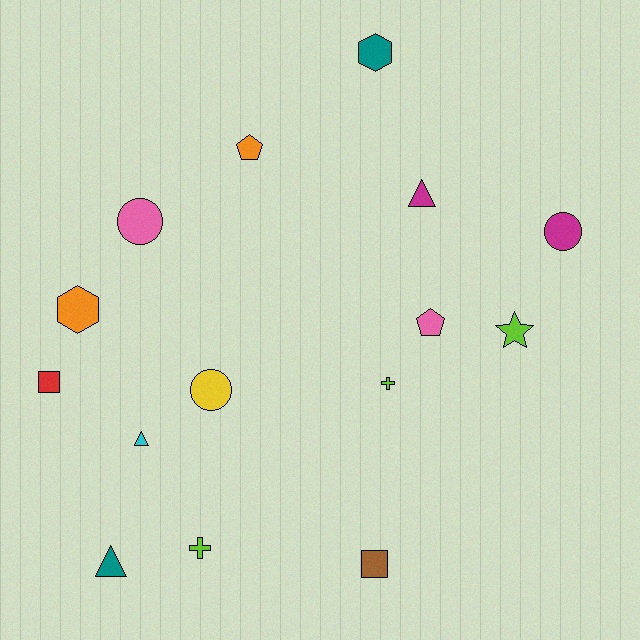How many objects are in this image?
There are 15 objects.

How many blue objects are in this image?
There are no blue objects.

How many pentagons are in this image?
There are 2 pentagons.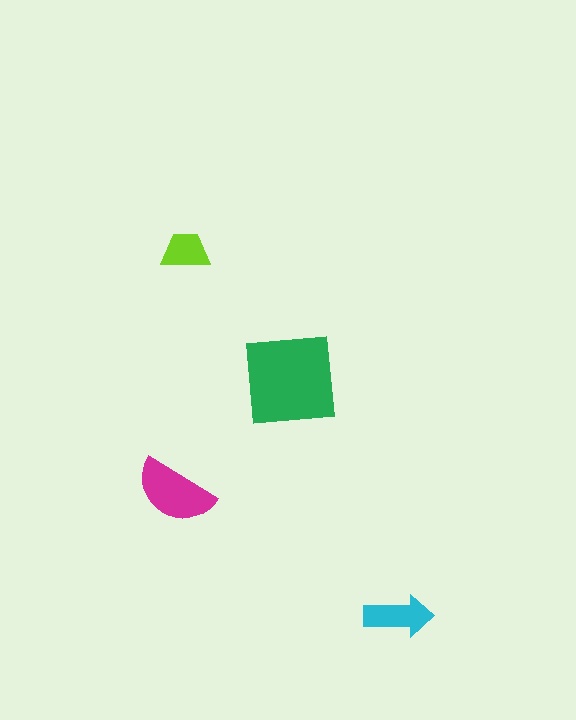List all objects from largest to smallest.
The green square, the magenta semicircle, the cyan arrow, the lime trapezoid.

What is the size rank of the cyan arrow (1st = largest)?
3rd.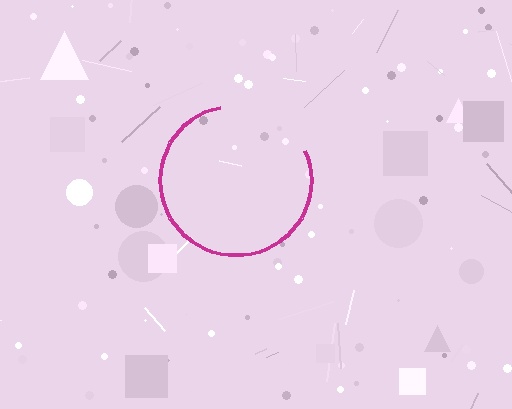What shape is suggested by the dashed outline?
The dashed outline suggests a circle.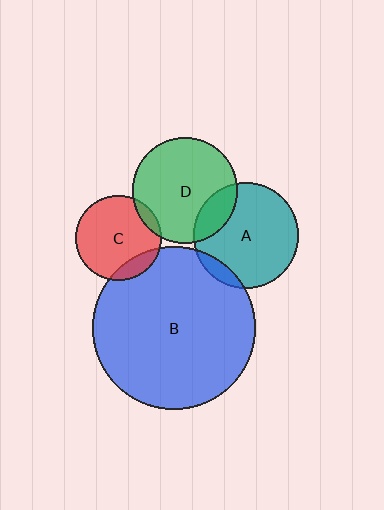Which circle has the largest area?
Circle B (blue).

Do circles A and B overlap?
Yes.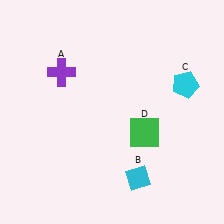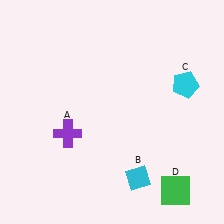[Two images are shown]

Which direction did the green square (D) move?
The green square (D) moved down.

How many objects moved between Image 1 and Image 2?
2 objects moved between the two images.